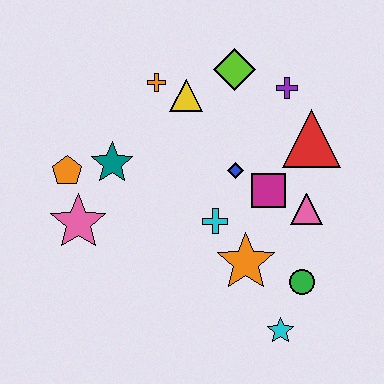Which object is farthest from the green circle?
The orange pentagon is farthest from the green circle.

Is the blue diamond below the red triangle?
Yes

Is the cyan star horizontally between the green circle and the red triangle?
No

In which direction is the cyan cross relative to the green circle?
The cyan cross is to the left of the green circle.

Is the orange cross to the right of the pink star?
Yes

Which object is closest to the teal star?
The orange pentagon is closest to the teal star.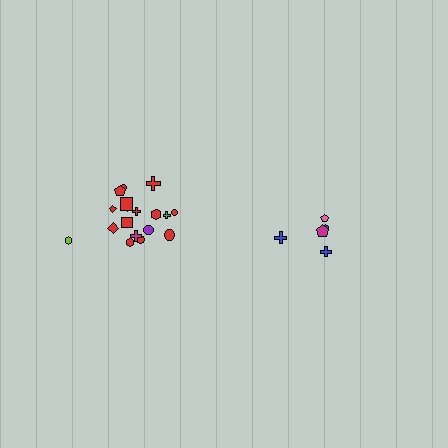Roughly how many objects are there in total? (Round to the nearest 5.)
Roughly 25 objects in total.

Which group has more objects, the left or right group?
The left group.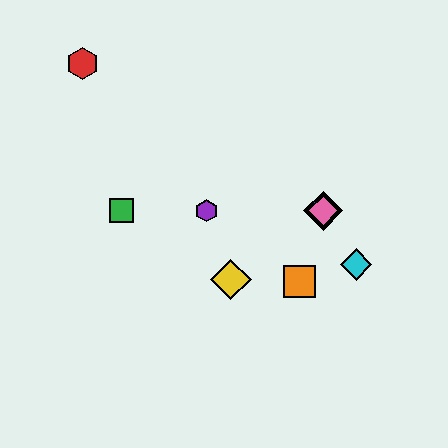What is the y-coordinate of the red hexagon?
The red hexagon is at y≈64.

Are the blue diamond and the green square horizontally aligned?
Yes, both are at y≈211.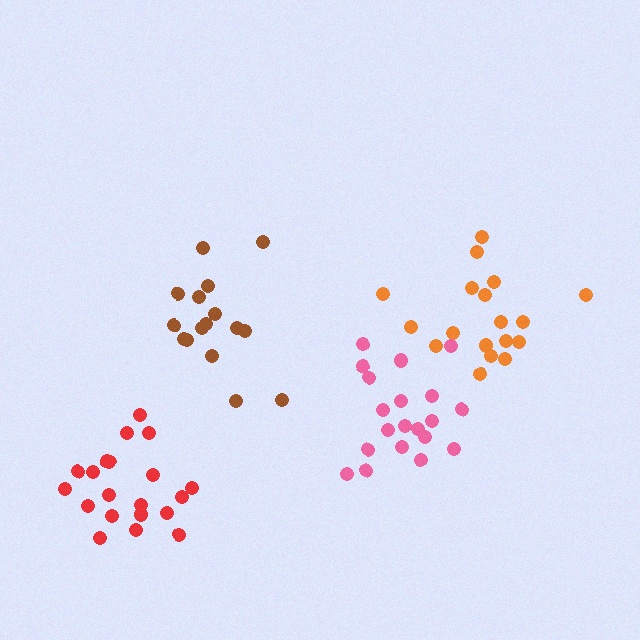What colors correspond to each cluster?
The clusters are colored: orange, pink, red, brown.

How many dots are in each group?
Group 1: 18 dots, Group 2: 20 dots, Group 3: 20 dots, Group 4: 16 dots (74 total).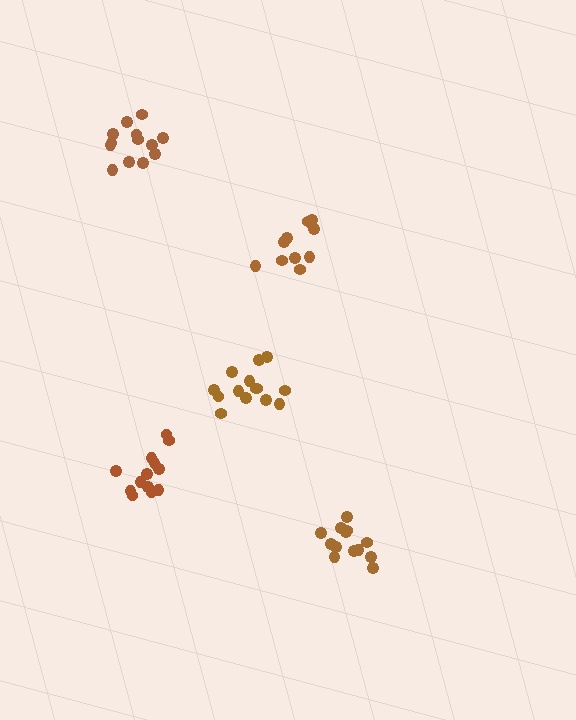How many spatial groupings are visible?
There are 5 spatial groupings.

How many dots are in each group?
Group 1: 13 dots, Group 2: 14 dots, Group 3: 13 dots, Group 4: 11 dots, Group 5: 13 dots (64 total).